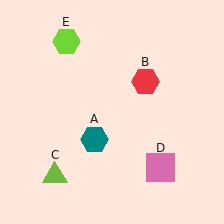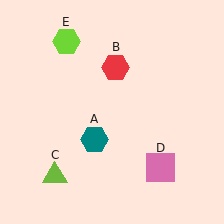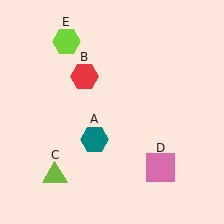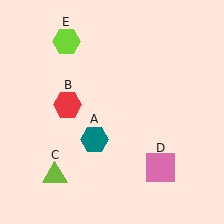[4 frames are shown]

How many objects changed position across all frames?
1 object changed position: red hexagon (object B).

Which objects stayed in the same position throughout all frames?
Teal hexagon (object A) and lime triangle (object C) and pink square (object D) and lime hexagon (object E) remained stationary.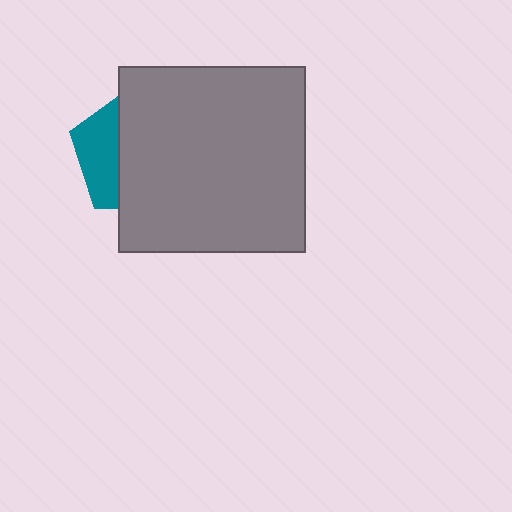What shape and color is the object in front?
The object in front is a gray square.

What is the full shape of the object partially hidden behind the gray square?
The partially hidden object is a teal pentagon.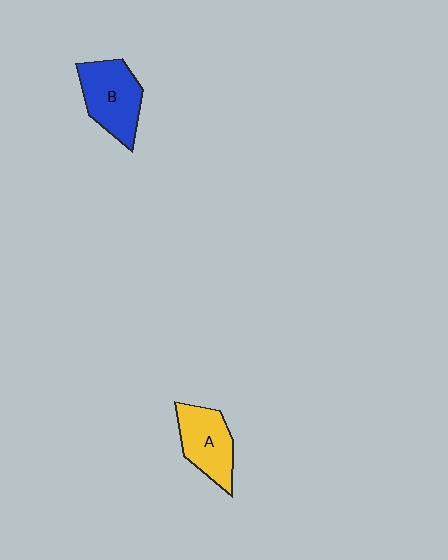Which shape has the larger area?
Shape B (blue).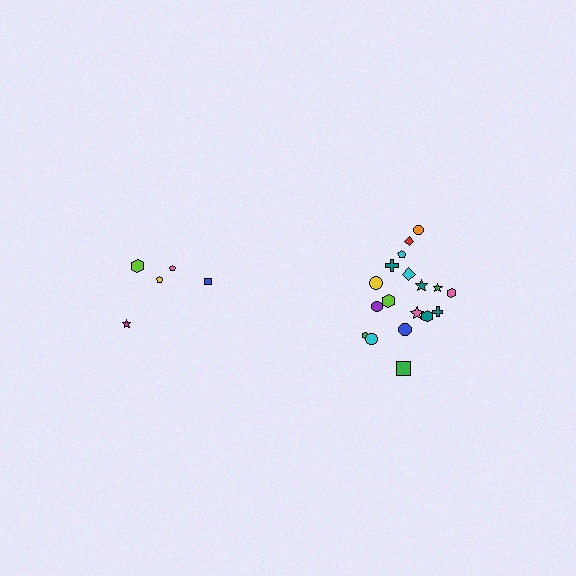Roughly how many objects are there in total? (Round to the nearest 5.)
Roughly 25 objects in total.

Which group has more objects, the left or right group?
The right group.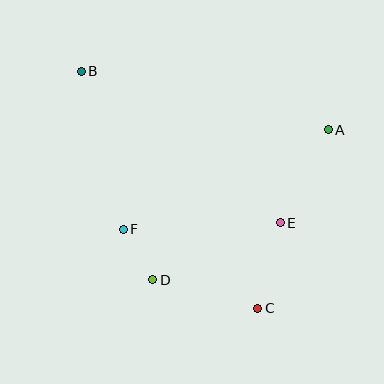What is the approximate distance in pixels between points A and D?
The distance between A and D is approximately 231 pixels.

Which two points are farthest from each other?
Points B and C are farthest from each other.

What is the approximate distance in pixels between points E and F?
The distance between E and F is approximately 157 pixels.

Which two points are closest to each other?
Points D and F are closest to each other.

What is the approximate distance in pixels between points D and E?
The distance between D and E is approximately 140 pixels.